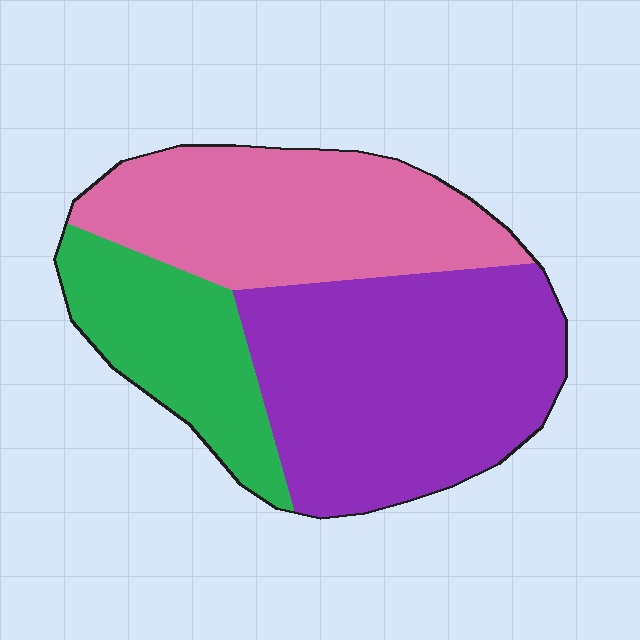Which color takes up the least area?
Green, at roughly 20%.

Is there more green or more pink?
Pink.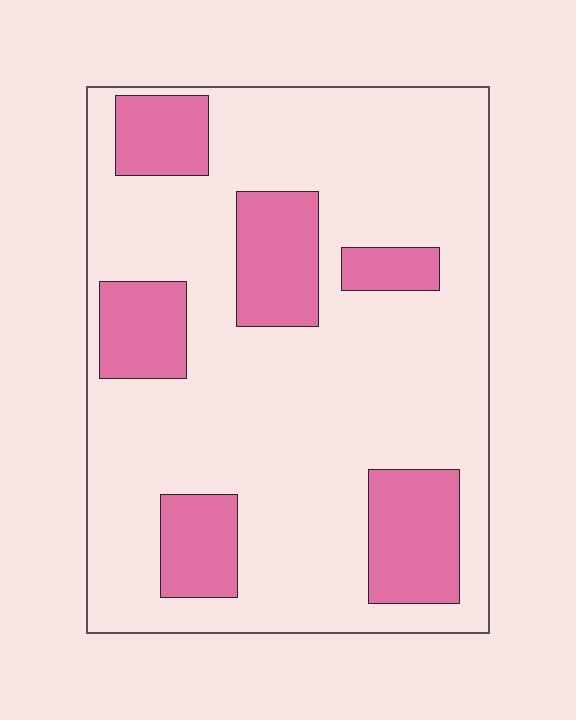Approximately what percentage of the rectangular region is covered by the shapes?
Approximately 25%.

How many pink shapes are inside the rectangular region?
6.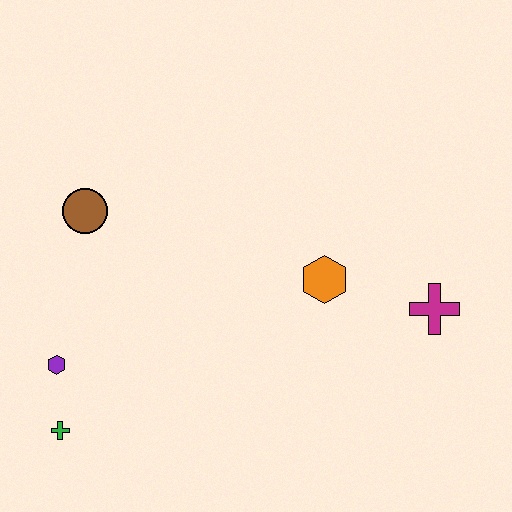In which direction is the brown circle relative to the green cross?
The brown circle is above the green cross.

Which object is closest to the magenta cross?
The orange hexagon is closest to the magenta cross.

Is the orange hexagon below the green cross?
No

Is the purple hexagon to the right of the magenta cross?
No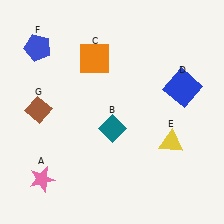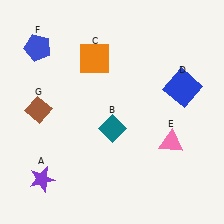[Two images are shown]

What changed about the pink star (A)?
In Image 1, A is pink. In Image 2, it changed to purple.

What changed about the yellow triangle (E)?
In Image 1, E is yellow. In Image 2, it changed to pink.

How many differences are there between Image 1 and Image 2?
There are 2 differences between the two images.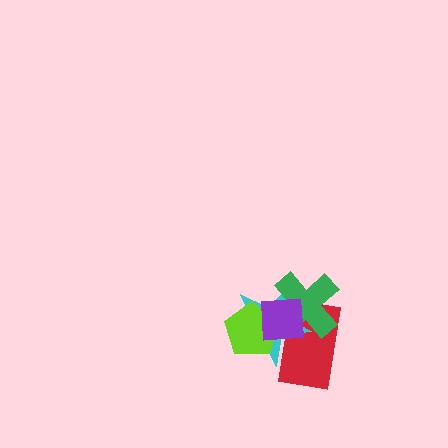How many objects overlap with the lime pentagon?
3 objects overlap with the lime pentagon.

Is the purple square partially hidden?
No, no other shape covers it.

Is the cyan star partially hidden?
Yes, it is partially covered by another shape.